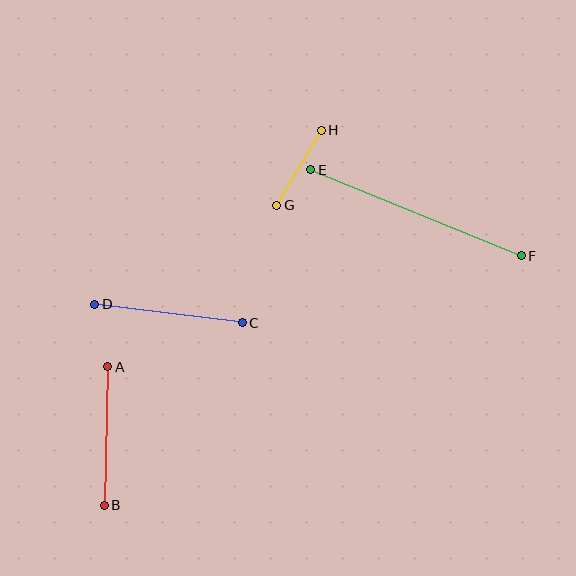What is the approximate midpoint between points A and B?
The midpoint is at approximately (106, 436) pixels.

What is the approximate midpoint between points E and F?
The midpoint is at approximately (416, 213) pixels.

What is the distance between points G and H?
The distance is approximately 87 pixels.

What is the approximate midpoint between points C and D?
The midpoint is at approximately (169, 314) pixels.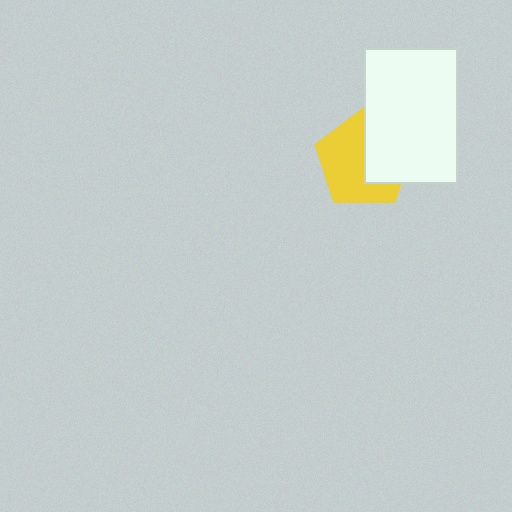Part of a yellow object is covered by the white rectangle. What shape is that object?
It is a pentagon.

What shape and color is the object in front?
The object in front is a white rectangle.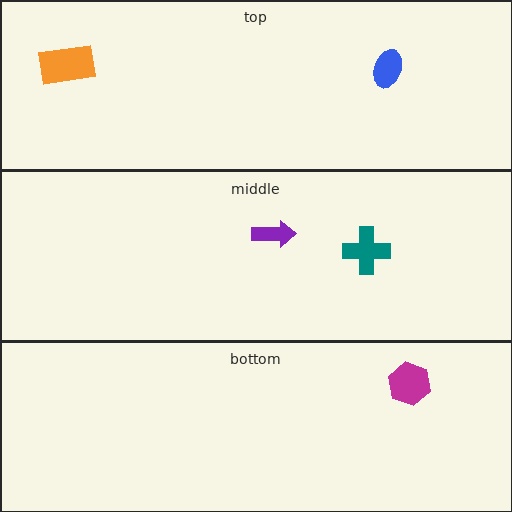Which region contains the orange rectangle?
The top region.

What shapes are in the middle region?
The purple arrow, the teal cross.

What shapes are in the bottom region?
The magenta hexagon.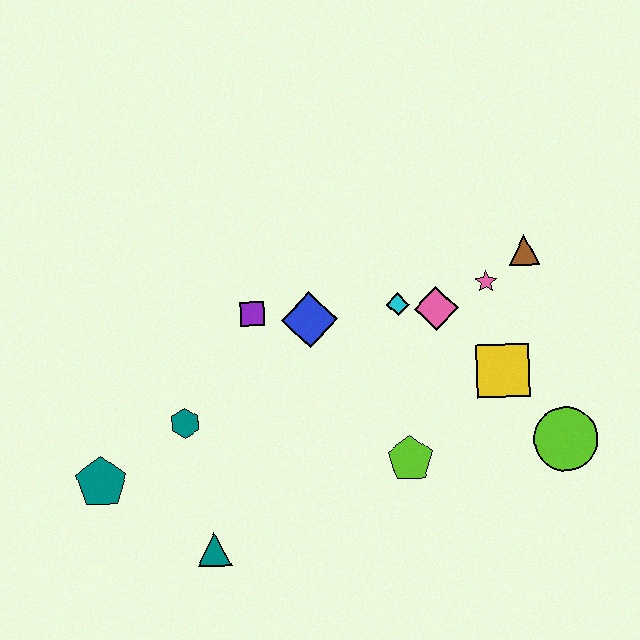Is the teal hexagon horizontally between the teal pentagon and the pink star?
Yes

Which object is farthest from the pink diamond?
The teal pentagon is farthest from the pink diamond.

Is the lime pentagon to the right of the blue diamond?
Yes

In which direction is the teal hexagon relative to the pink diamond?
The teal hexagon is to the left of the pink diamond.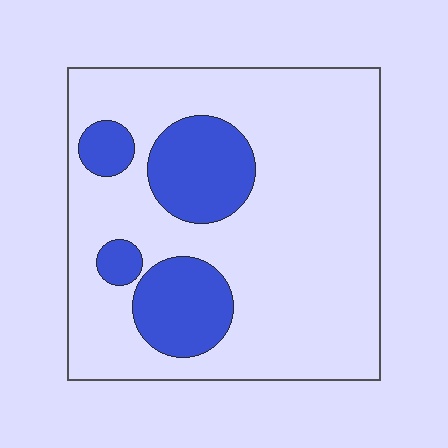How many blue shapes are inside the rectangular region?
4.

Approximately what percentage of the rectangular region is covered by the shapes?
Approximately 20%.